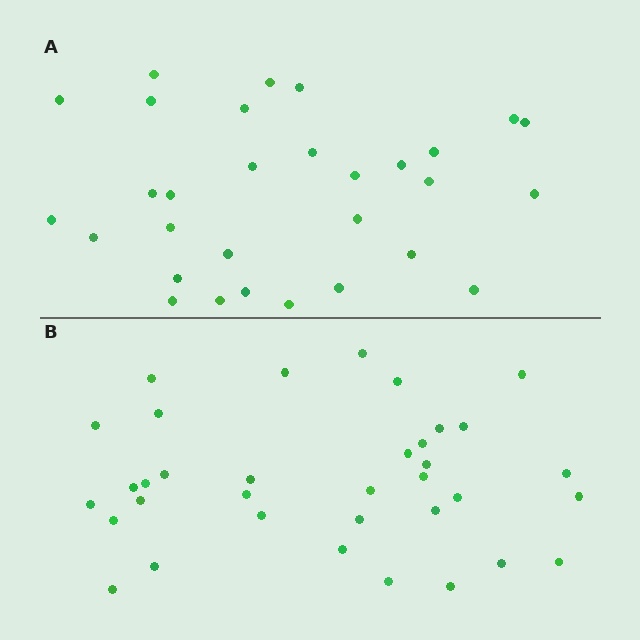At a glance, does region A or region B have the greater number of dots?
Region B (the bottom region) has more dots.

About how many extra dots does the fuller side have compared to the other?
Region B has about 5 more dots than region A.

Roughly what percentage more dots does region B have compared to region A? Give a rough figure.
About 15% more.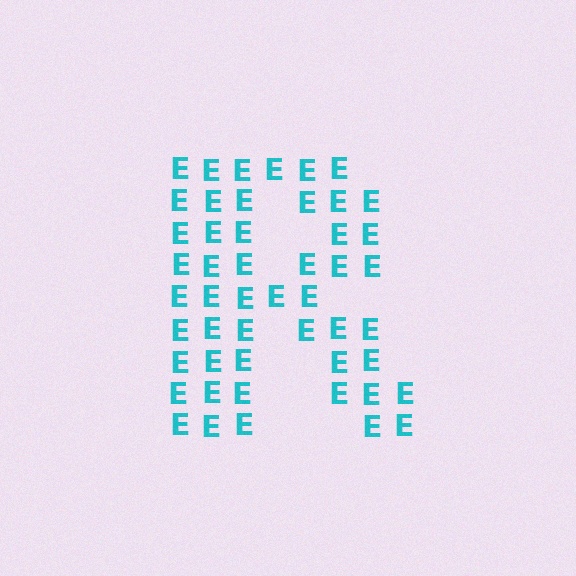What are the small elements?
The small elements are letter E's.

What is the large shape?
The large shape is the letter R.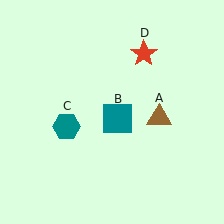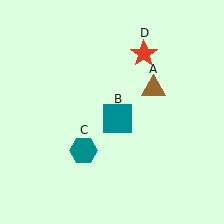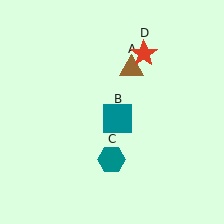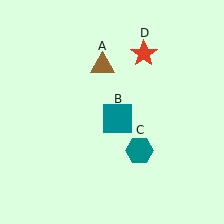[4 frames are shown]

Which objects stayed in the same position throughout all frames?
Teal square (object B) and red star (object D) remained stationary.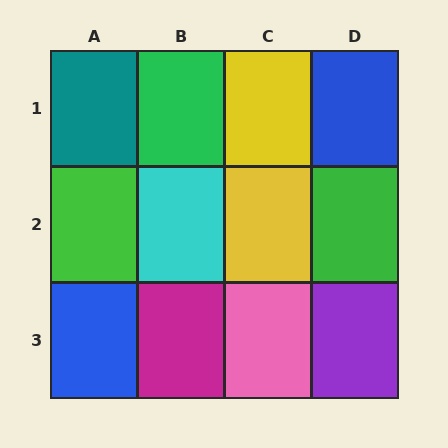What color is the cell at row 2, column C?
Yellow.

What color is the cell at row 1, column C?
Yellow.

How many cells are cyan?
1 cell is cyan.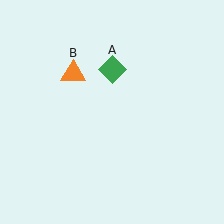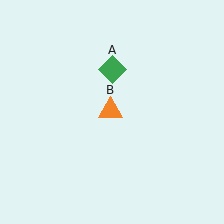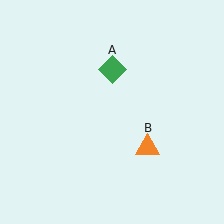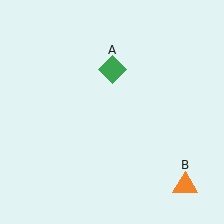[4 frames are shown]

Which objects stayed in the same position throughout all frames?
Green diamond (object A) remained stationary.